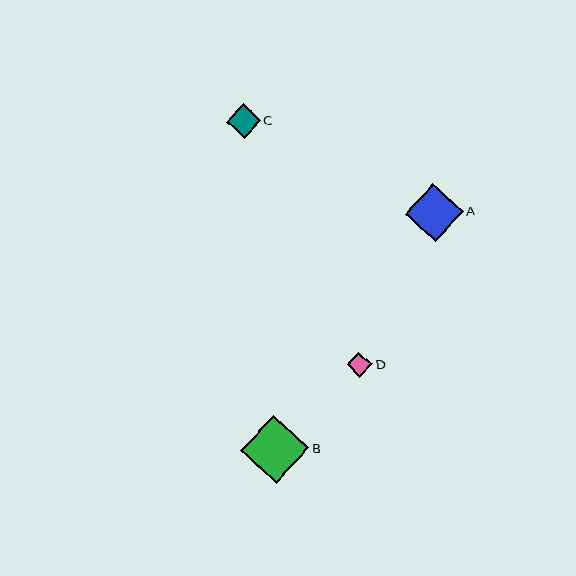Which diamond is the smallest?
Diamond D is the smallest with a size of approximately 25 pixels.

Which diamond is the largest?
Diamond B is the largest with a size of approximately 68 pixels.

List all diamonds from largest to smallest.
From largest to smallest: B, A, C, D.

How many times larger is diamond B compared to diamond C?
Diamond B is approximately 2.0 times the size of diamond C.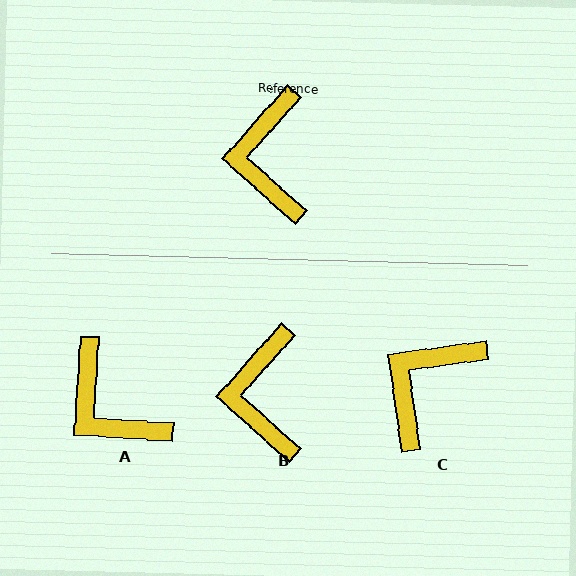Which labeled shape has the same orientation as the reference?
B.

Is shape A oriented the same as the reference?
No, it is off by about 38 degrees.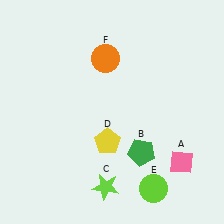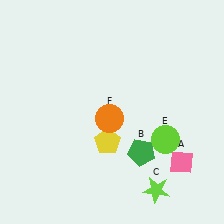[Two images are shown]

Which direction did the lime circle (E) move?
The lime circle (E) moved up.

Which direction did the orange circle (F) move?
The orange circle (F) moved down.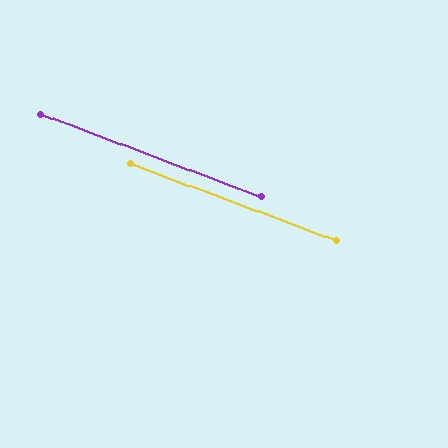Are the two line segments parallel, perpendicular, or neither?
Parallel — their directions differ by only 0.2°.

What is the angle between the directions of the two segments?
Approximately 0 degrees.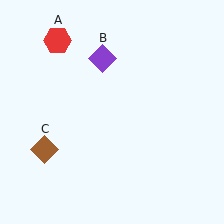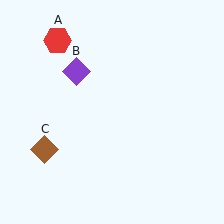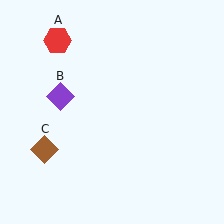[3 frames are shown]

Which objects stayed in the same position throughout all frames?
Red hexagon (object A) and brown diamond (object C) remained stationary.